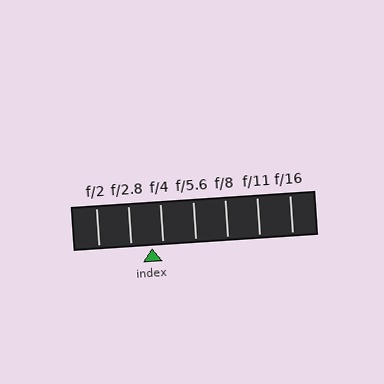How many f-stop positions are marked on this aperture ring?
There are 7 f-stop positions marked.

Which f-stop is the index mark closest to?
The index mark is closest to f/4.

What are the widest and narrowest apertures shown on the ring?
The widest aperture shown is f/2 and the narrowest is f/16.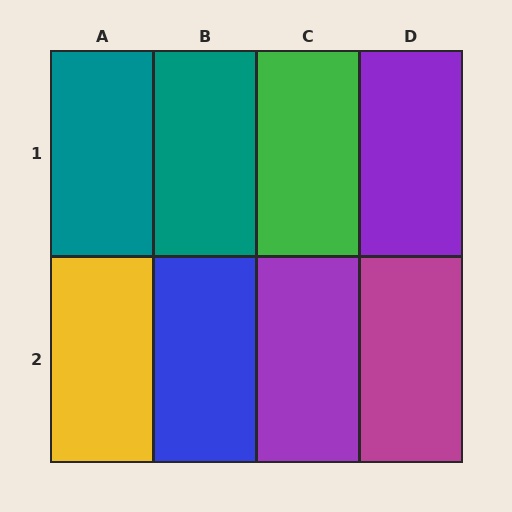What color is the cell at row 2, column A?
Yellow.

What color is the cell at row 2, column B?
Blue.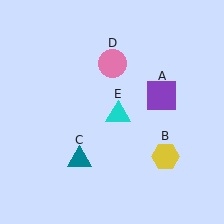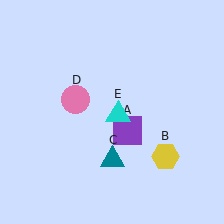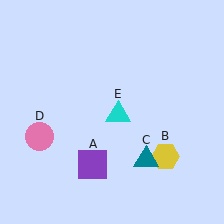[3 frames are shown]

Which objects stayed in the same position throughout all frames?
Yellow hexagon (object B) and cyan triangle (object E) remained stationary.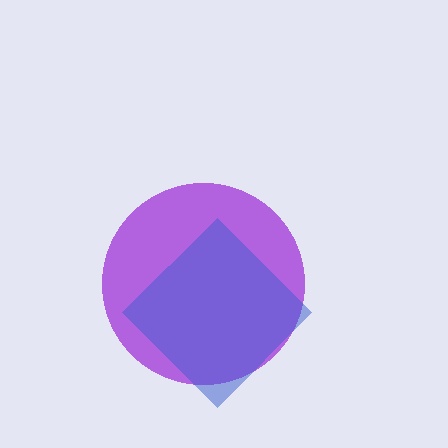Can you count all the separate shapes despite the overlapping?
Yes, there are 2 separate shapes.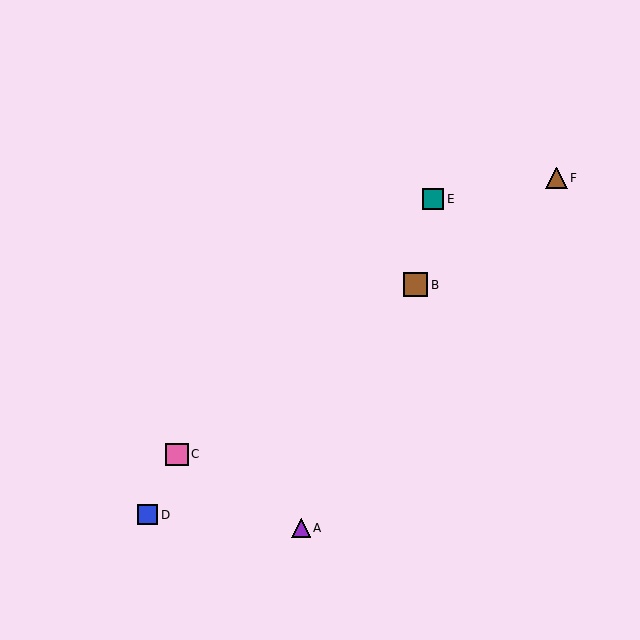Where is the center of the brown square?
The center of the brown square is at (416, 285).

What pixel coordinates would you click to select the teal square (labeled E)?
Click at (433, 199) to select the teal square E.